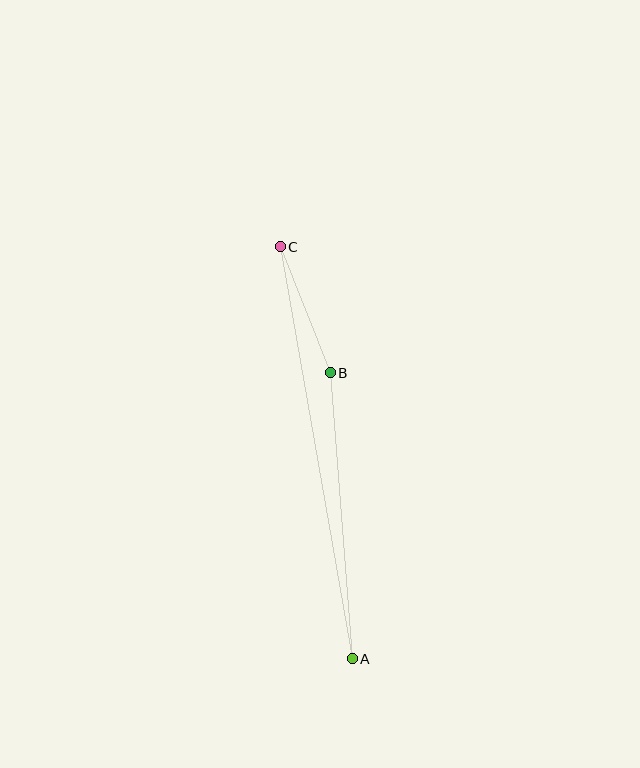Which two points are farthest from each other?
Points A and C are farthest from each other.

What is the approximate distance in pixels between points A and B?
The distance between A and B is approximately 286 pixels.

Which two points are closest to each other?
Points B and C are closest to each other.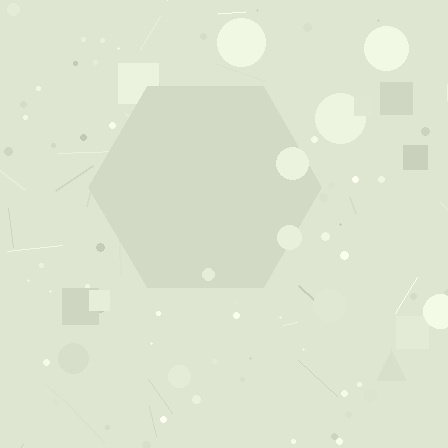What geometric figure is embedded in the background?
A hexagon is embedded in the background.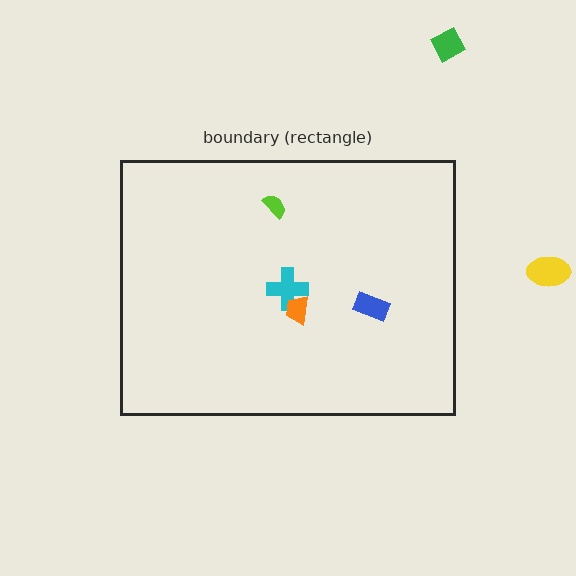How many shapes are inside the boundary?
4 inside, 2 outside.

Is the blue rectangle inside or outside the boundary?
Inside.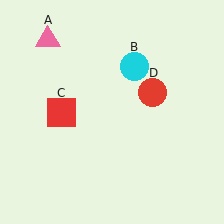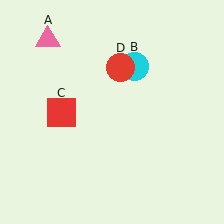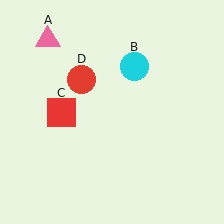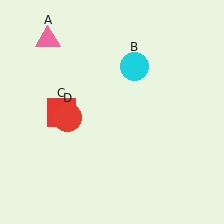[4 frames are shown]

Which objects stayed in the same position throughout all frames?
Pink triangle (object A) and cyan circle (object B) and red square (object C) remained stationary.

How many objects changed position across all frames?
1 object changed position: red circle (object D).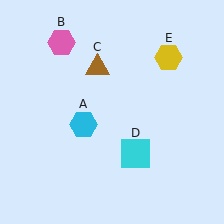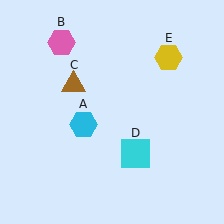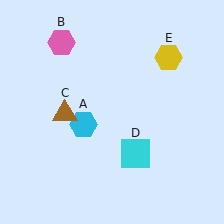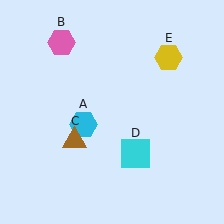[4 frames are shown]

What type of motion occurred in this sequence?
The brown triangle (object C) rotated counterclockwise around the center of the scene.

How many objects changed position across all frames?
1 object changed position: brown triangle (object C).